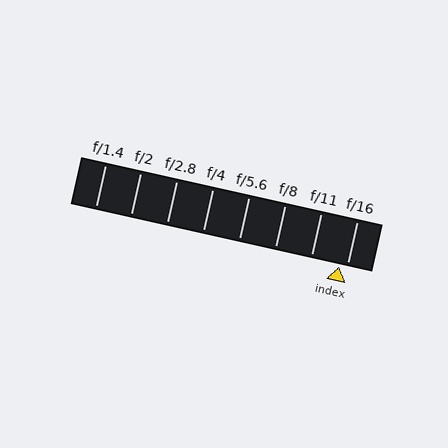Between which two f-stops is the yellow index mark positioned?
The index mark is between f/11 and f/16.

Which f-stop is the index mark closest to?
The index mark is closest to f/16.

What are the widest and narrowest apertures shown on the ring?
The widest aperture shown is f/1.4 and the narrowest is f/16.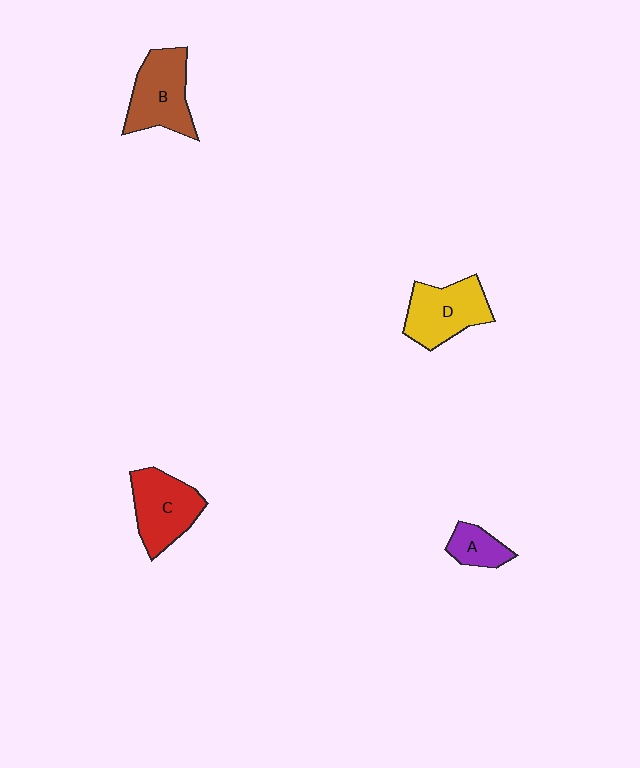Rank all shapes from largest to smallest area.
From largest to smallest: B (brown), C (red), D (yellow), A (purple).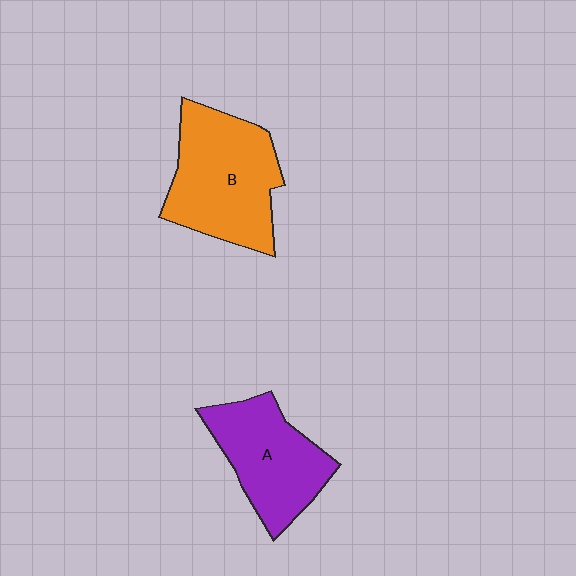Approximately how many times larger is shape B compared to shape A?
Approximately 1.2 times.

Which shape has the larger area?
Shape B (orange).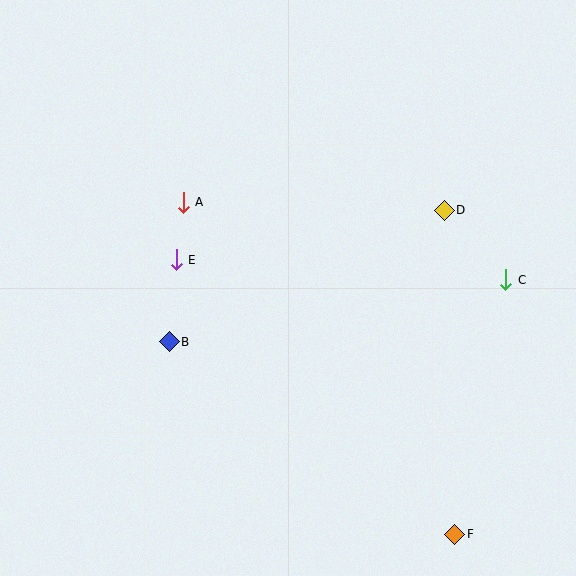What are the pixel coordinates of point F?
Point F is at (455, 534).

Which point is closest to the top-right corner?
Point D is closest to the top-right corner.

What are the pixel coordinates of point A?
Point A is at (183, 202).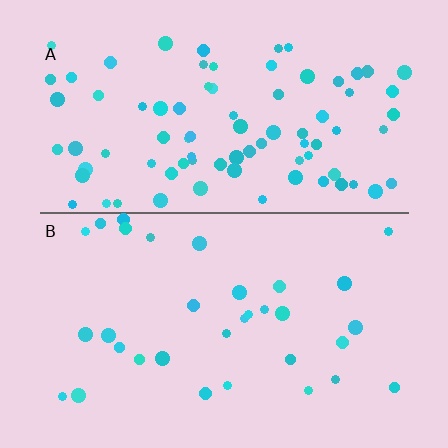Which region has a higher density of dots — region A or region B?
A (the top).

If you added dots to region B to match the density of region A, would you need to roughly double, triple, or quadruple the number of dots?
Approximately triple.